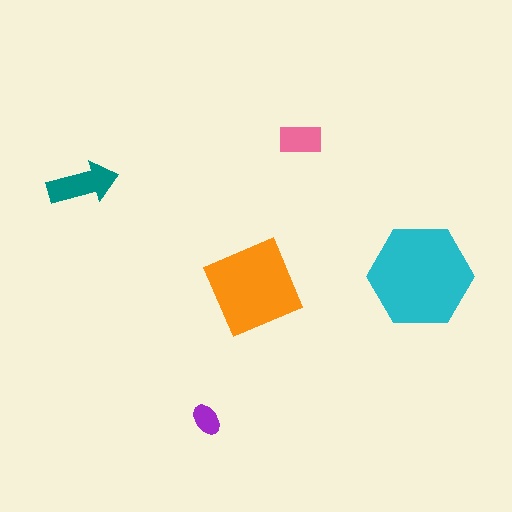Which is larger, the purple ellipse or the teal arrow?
The teal arrow.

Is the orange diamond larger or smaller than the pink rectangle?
Larger.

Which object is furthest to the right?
The cyan hexagon is rightmost.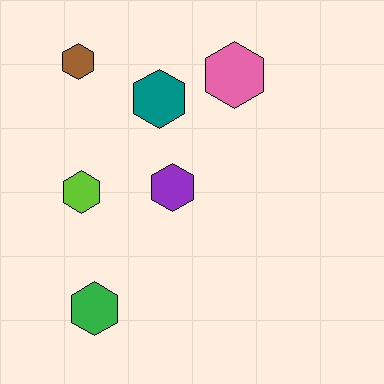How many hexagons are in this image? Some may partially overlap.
There are 6 hexagons.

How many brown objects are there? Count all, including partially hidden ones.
There is 1 brown object.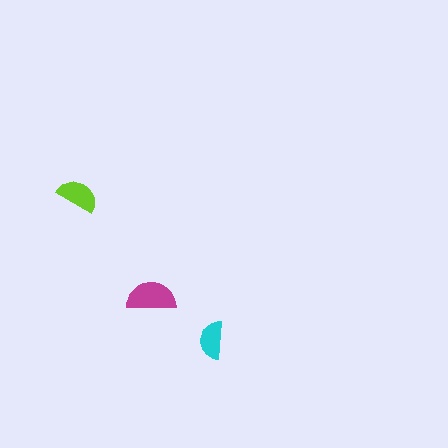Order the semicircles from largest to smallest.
the magenta one, the lime one, the cyan one.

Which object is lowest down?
The cyan semicircle is bottommost.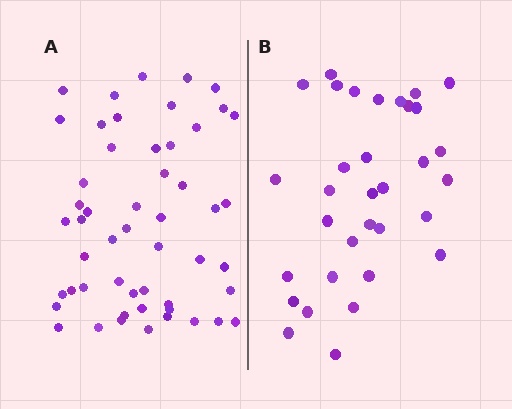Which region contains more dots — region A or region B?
Region A (the left region) has more dots.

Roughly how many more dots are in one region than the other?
Region A has approximately 20 more dots than region B.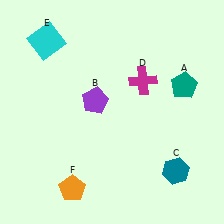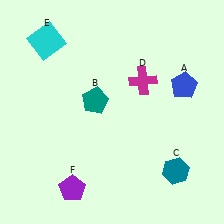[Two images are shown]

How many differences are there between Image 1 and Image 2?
There are 3 differences between the two images.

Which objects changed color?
A changed from teal to blue. B changed from purple to teal. F changed from orange to purple.